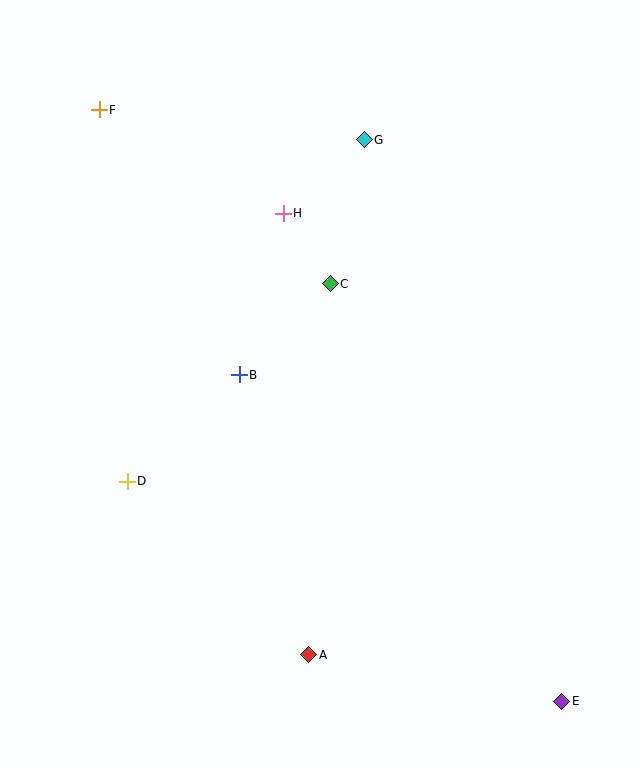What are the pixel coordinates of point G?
Point G is at (364, 140).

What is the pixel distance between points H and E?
The distance between H and E is 562 pixels.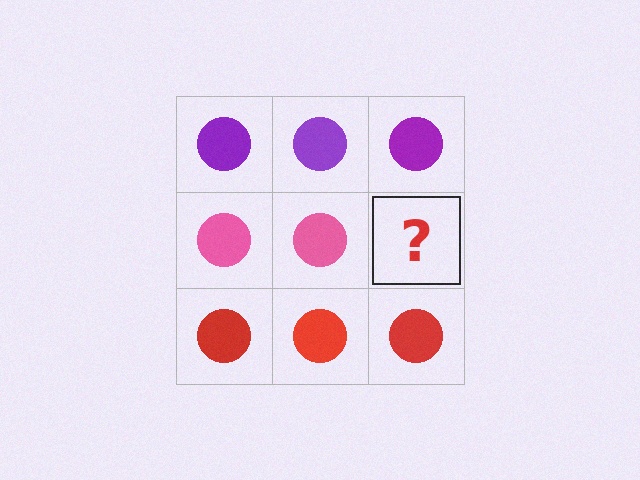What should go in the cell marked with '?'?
The missing cell should contain a pink circle.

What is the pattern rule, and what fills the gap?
The rule is that each row has a consistent color. The gap should be filled with a pink circle.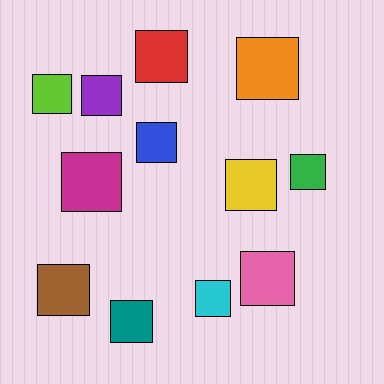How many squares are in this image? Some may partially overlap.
There are 12 squares.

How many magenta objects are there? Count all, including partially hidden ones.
There is 1 magenta object.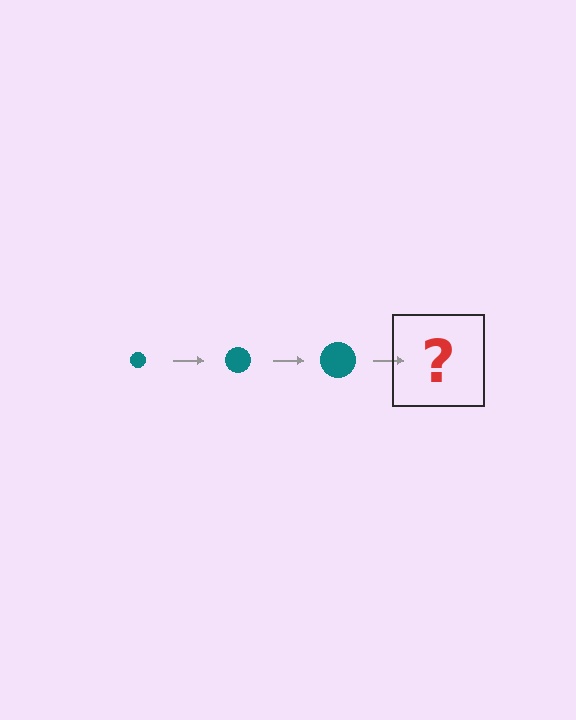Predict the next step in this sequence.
The next step is a teal circle, larger than the previous one.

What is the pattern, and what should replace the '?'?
The pattern is that the circle gets progressively larger each step. The '?' should be a teal circle, larger than the previous one.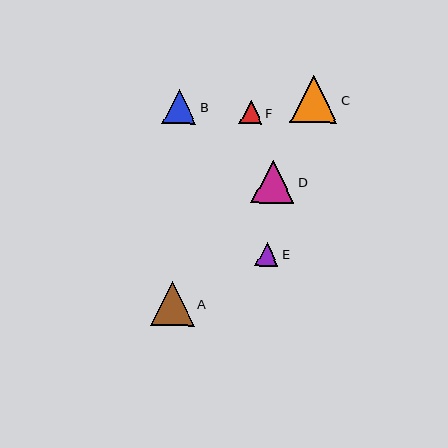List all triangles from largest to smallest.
From largest to smallest: C, A, D, B, E, F.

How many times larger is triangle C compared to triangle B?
Triangle C is approximately 1.4 times the size of triangle B.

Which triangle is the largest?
Triangle C is the largest with a size of approximately 48 pixels.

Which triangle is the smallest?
Triangle F is the smallest with a size of approximately 23 pixels.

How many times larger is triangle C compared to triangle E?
Triangle C is approximately 2.0 times the size of triangle E.